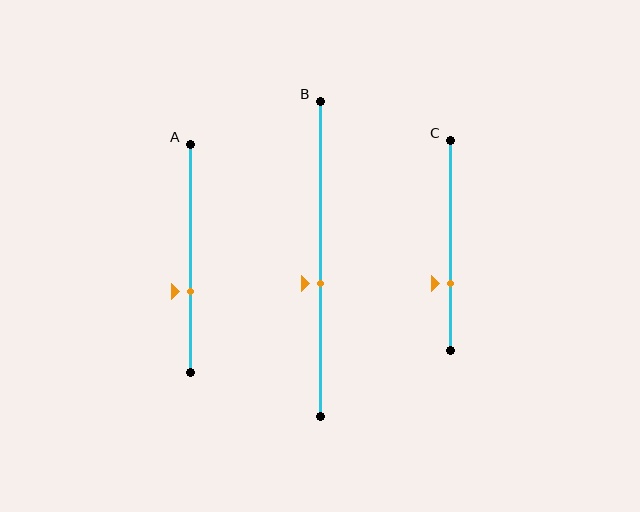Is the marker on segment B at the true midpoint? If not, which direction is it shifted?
No, the marker on segment B is shifted downward by about 8% of the segment length.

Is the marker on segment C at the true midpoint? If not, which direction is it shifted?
No, the marker on segment C is shifted downward by about 18% of the segment length.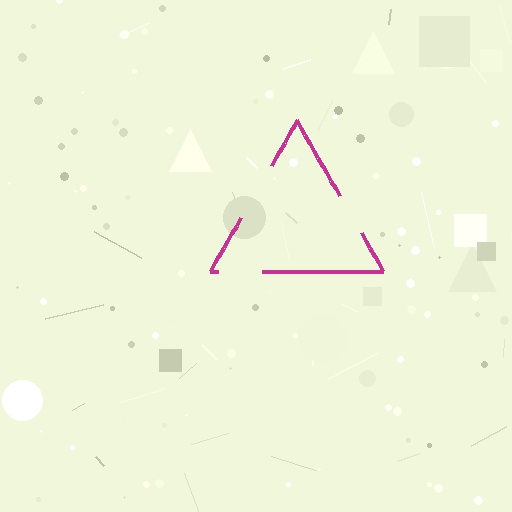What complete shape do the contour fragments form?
The contour fragments form a triangle.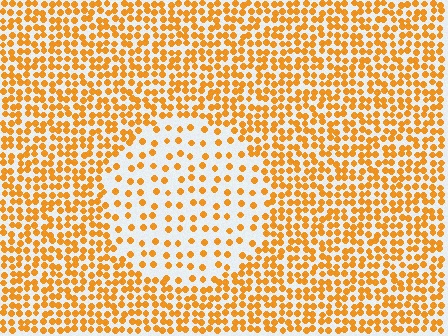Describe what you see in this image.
The image contains small orange elements arranged at two different densities. A circle-shaped region is visible where the elements are less densely packed than the surrounding area.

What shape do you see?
I see a circle.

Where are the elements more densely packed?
The elements are more densely packed outside the circle boundary.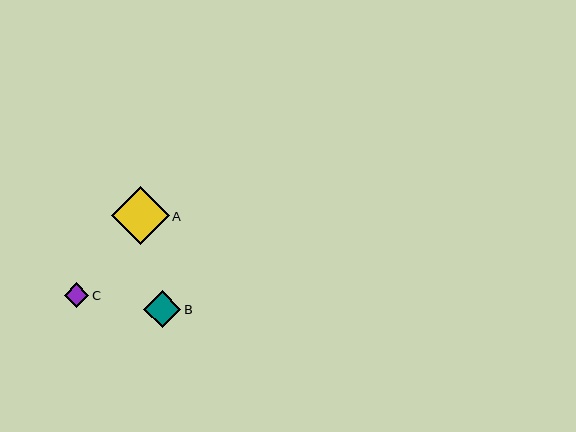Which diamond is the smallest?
Diamond C is the smallest with a size of approximately 24 pixels.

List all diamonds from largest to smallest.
From largest to smallest: A, B, C.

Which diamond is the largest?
Diamond A is the largest with a size of approximately 58 pixels.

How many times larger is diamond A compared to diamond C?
Diamond A is approximately 2.4 times the size of diamond C.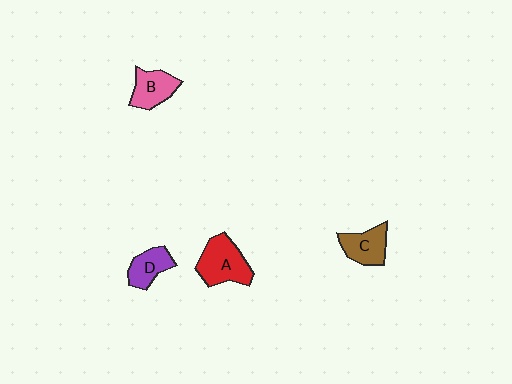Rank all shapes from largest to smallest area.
From largest to smallest: A (red), C (brown), B (pink), D (purple).